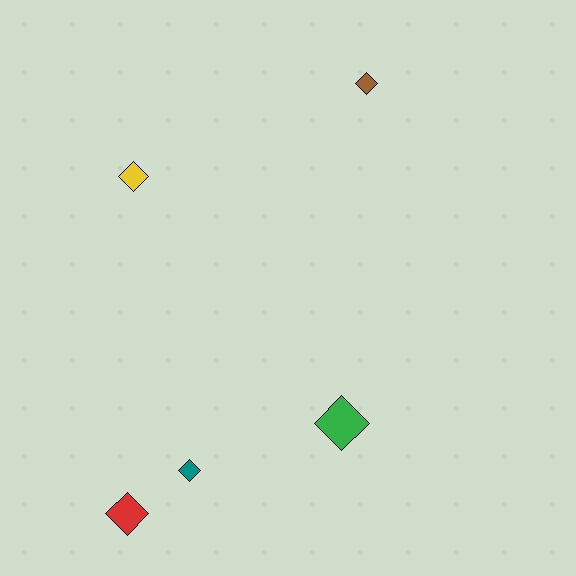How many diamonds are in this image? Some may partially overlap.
There are 5 diamonds.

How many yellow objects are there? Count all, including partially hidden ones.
There is 1 yellow object.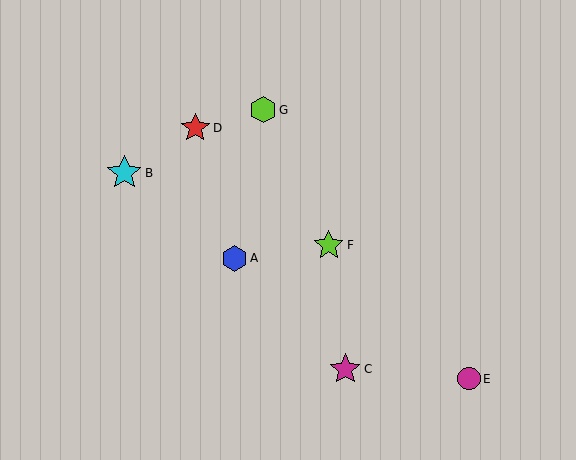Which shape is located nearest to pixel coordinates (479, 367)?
The magenta circle (labeled E) at (469, 379) is nearest to that location.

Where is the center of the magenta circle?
The center of the magenta circle is at (469, 379).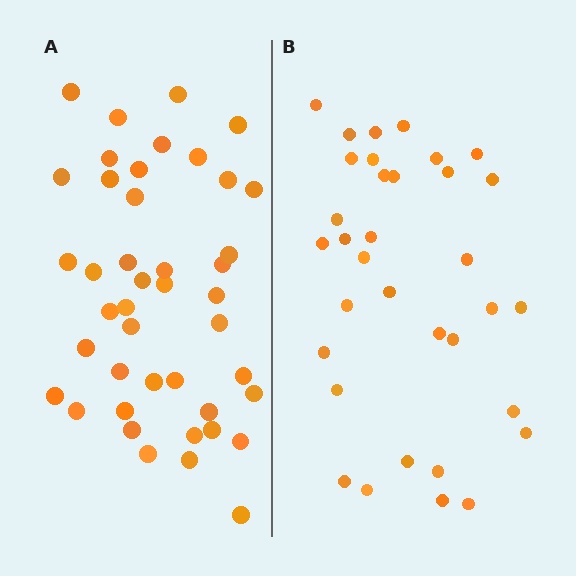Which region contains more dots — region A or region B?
Region A (the left region) has more dots.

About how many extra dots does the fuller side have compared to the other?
Region A has roughly 8 or so more dots than region B.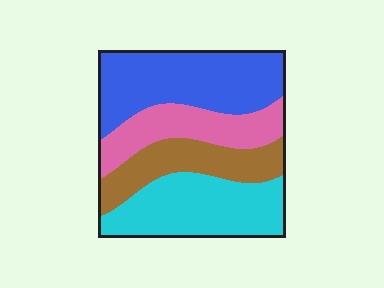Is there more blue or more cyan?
Blue.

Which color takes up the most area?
Blue, at roughly 35%.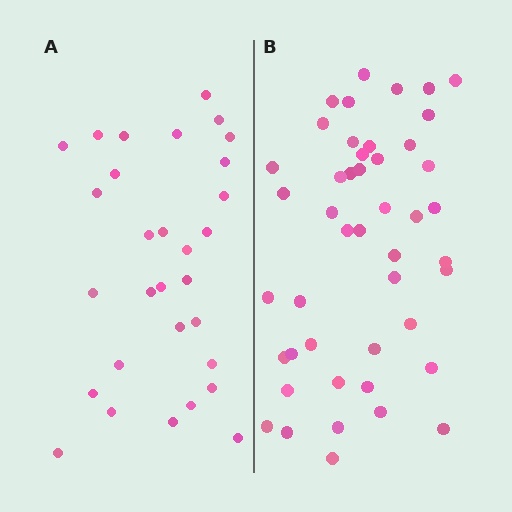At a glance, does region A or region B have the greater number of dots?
Region B (the right region) has more dots.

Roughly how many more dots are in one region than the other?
Region B has approximately 15 more dots than region A.